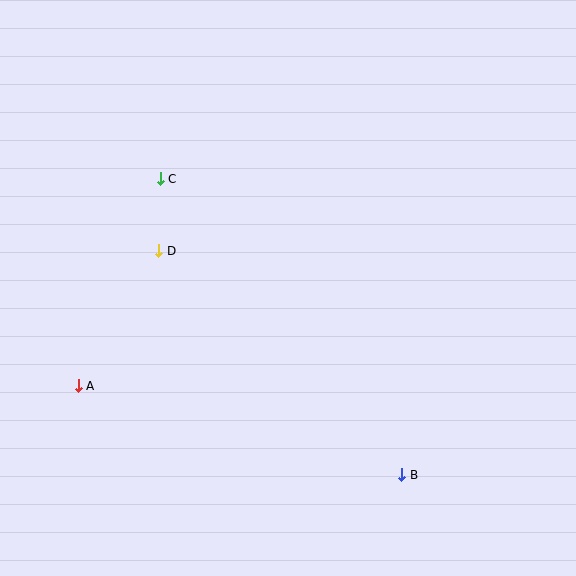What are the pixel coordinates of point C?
Point C is at (160, 179).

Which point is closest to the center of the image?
Point D at (159, 251) is closest to the center.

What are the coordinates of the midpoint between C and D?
The midpoint between C and D is at (159, 215).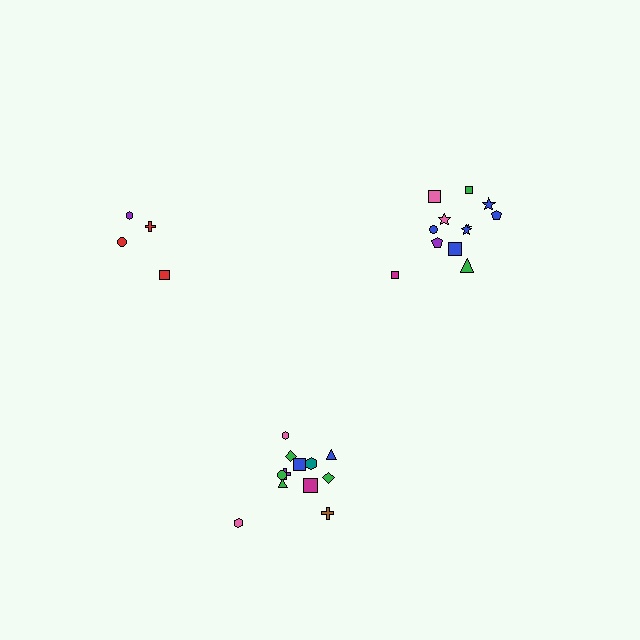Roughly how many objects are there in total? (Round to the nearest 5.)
Roughly 30 objects in total.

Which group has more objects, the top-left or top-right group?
The top-right group.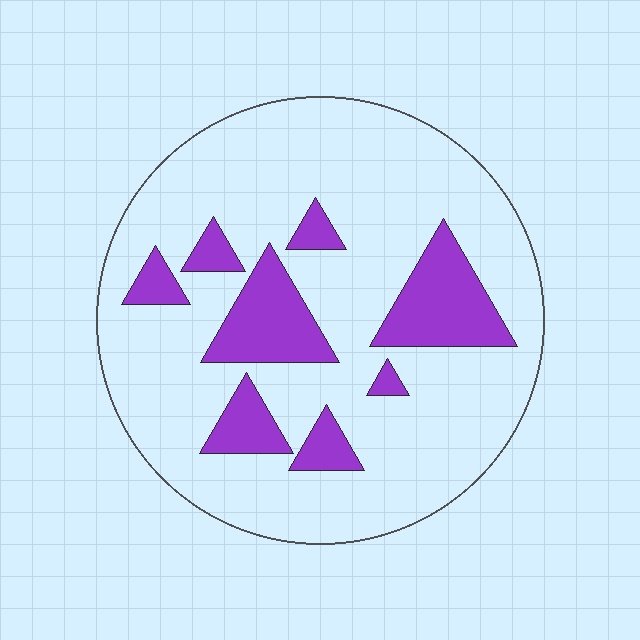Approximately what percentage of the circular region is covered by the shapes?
Approximately 20%.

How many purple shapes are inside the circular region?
8.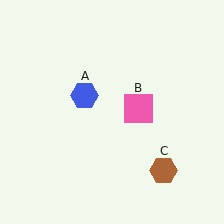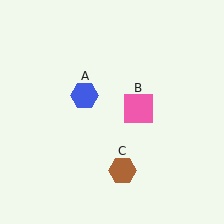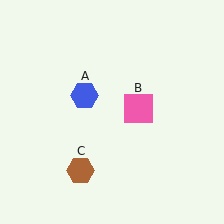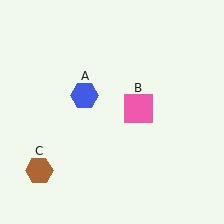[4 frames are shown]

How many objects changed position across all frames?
1 object changed position: brown hexagon (object C).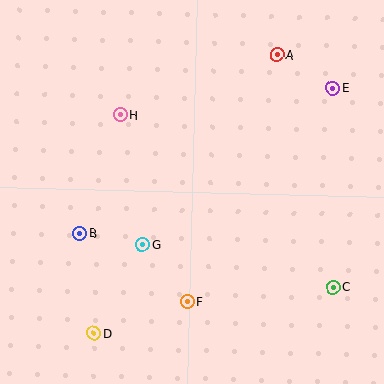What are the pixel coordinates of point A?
Point A is at (277, 55).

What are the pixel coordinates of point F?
Point F is at (188, 302).